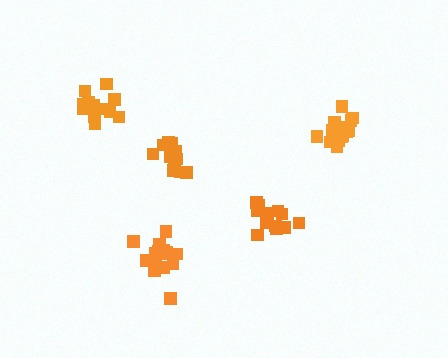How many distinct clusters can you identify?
There are 5 distinct clusters.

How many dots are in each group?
Group 1: 15 dots, Group 2: 12 dots, Group 3: 12 dots, Group 4: 15 dots, Group 5: 13 dots (67 total).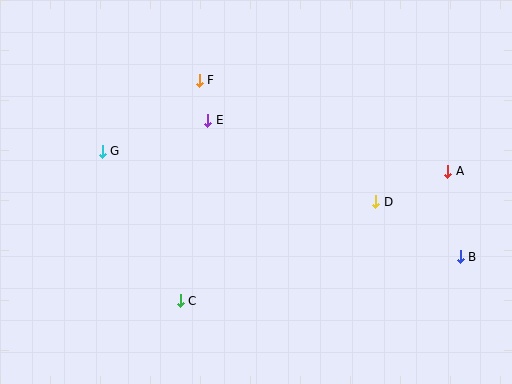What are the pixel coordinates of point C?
Point C is at (180, 301).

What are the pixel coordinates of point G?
Point G is at (102, 151).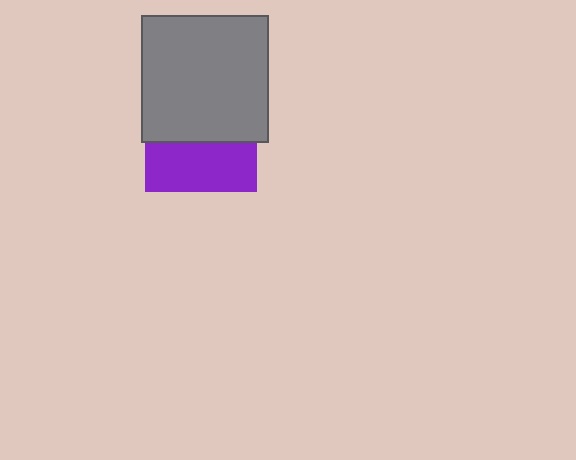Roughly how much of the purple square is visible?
A small part of it is visible (roughly 43%).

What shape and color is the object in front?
The object in front is a gray square.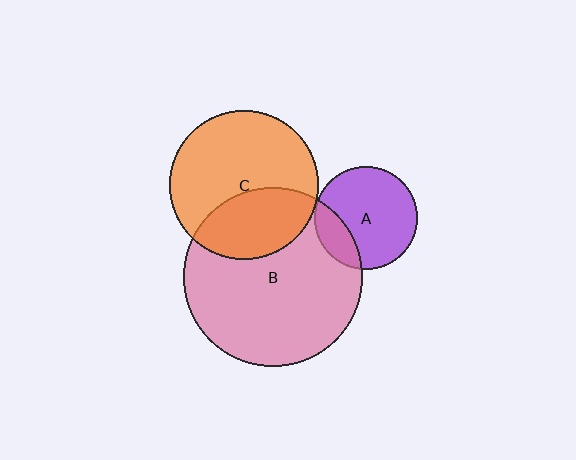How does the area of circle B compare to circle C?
Approximately 1.4 times.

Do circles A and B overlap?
Yes.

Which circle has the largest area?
Circle B (pink).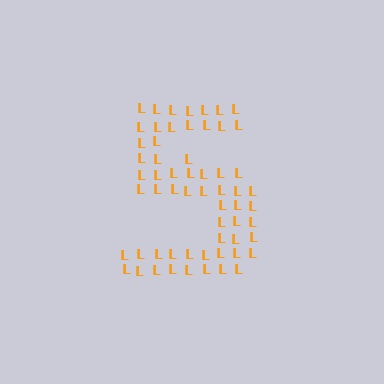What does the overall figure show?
The overall figure shows the digit 5.